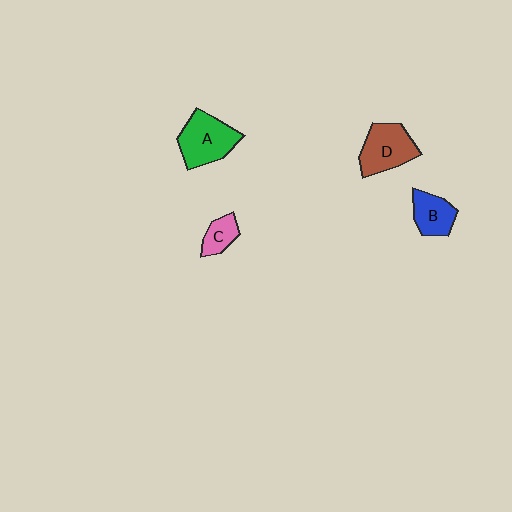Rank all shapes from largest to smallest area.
From largest to smallest: A (green), D (brown), B (blue), C (pink).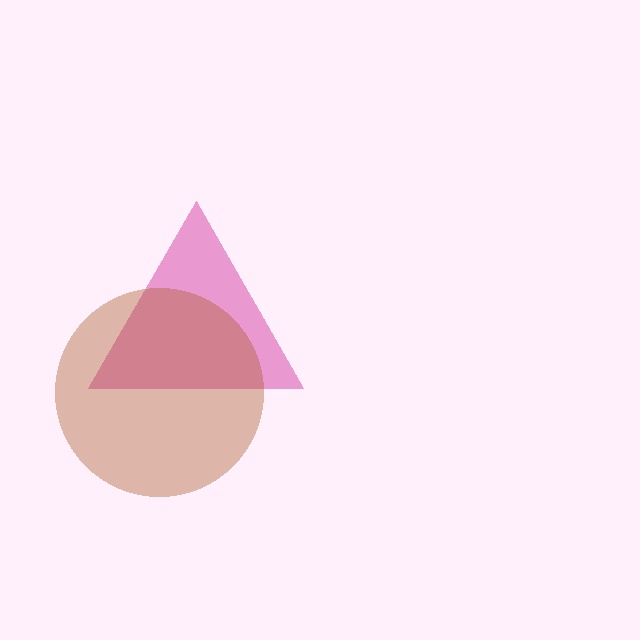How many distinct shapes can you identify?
There are 2 distinct shapes: a pink triangle, a brown circle.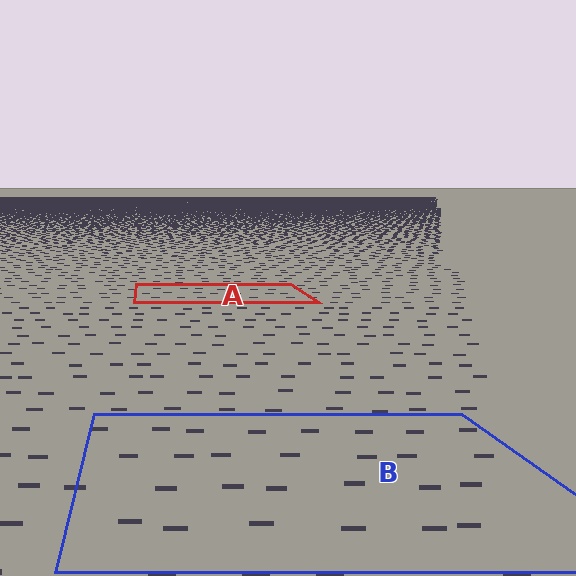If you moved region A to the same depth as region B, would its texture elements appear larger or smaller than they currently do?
They would appear larger. At a closer depth, the same texture elements are projected at a bigger on-screen size.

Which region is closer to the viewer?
Region B is closer. The texture elements there are larger and more spread out.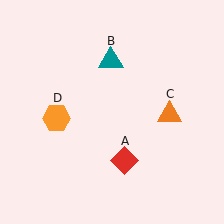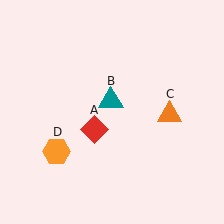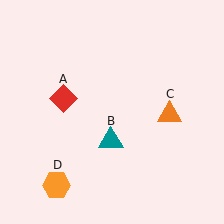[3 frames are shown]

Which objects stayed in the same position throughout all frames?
Orange triangle (object C) remained stationary.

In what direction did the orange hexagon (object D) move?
The orange hexagon (object D) moved down.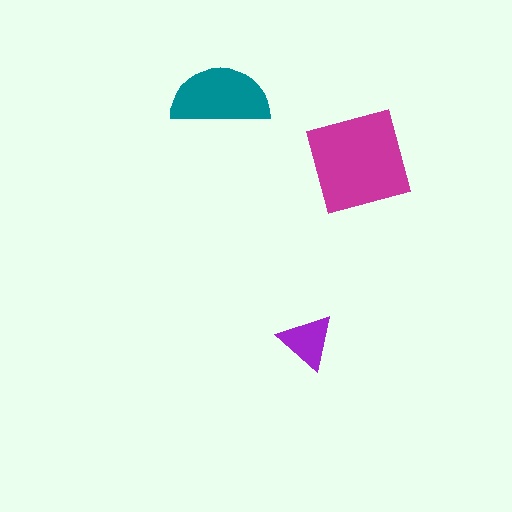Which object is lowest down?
The purple triangle is bottommost.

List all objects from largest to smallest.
The magenta diamond, the teal semicircle, the purple triangle.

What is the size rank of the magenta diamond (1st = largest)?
1st.